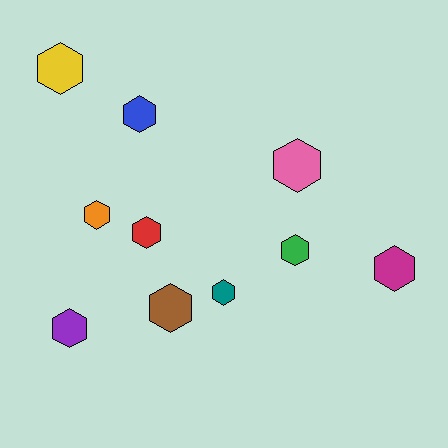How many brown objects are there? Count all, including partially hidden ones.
There is 1 brown object.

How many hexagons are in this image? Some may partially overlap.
There are 10 hexagons.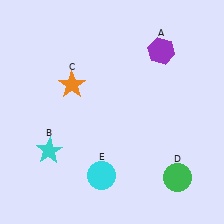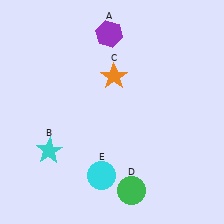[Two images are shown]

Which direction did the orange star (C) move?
The orange star (C) moved right.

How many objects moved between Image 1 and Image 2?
3 objects moved between the two images.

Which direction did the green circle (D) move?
The green circle (D) moved left.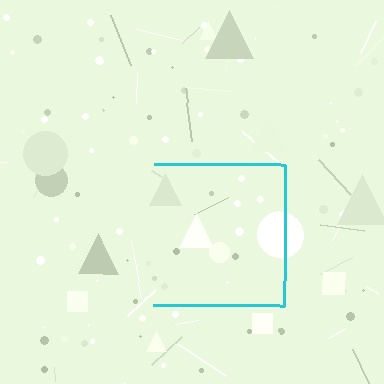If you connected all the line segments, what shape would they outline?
They would outline a square.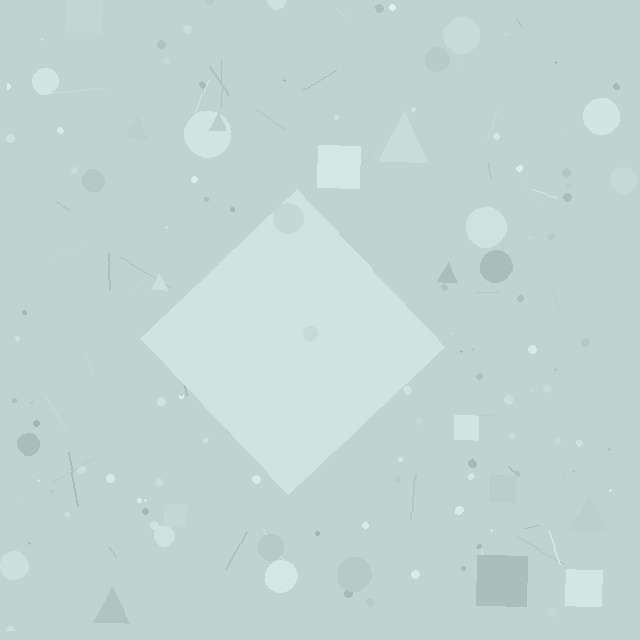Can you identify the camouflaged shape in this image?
The camouflaged shape is a diamond.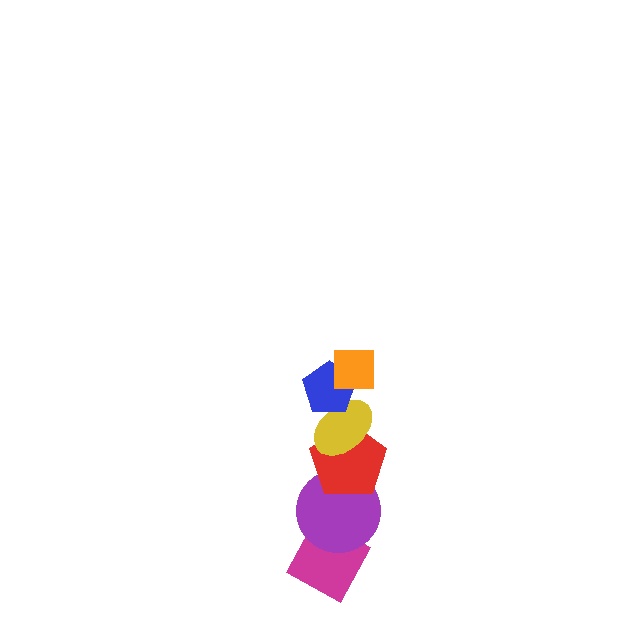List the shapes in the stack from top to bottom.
From top to bottom: the orange square, the blue pentagon, the yellow ellipse, the red pentagon, the purple circle, the magenta diamond.